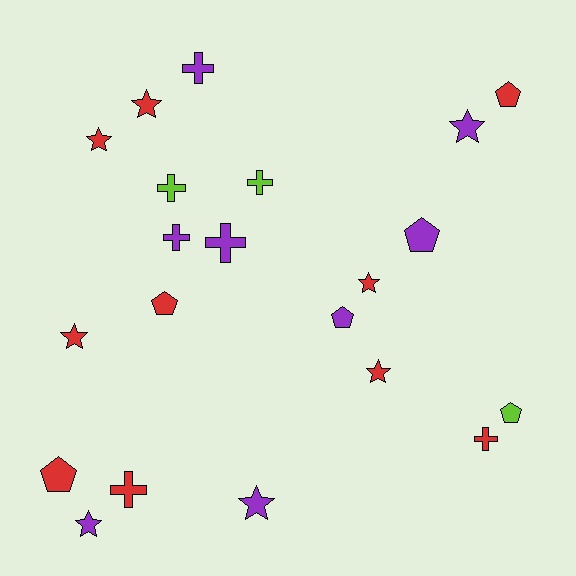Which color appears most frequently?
Red, with 10 objects.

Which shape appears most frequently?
Star, with 8 objects.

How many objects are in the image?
There are 21 objects.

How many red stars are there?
There are 5 red stars.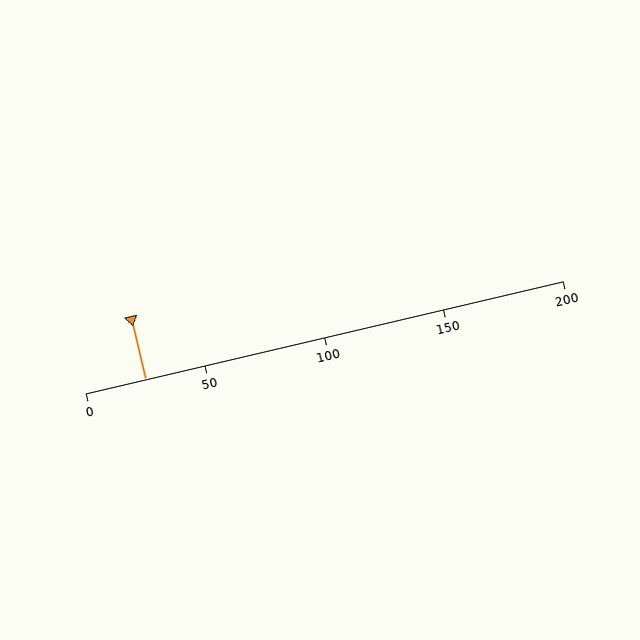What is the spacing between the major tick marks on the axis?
The major ticks are spaced 50 apart.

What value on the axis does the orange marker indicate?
The marker indicates approximately 25.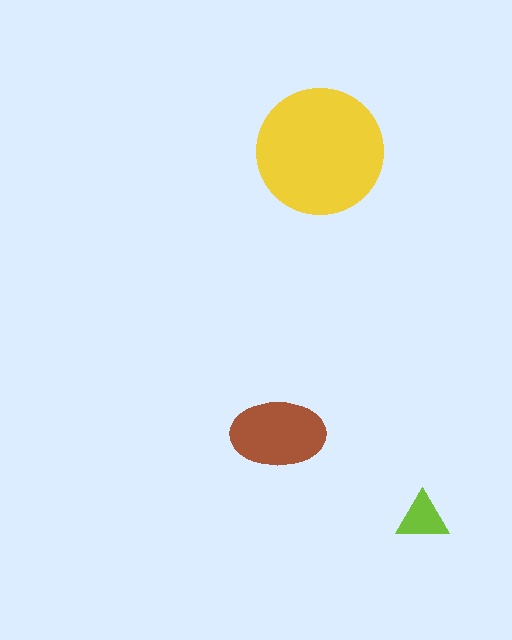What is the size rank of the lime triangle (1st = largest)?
3rd.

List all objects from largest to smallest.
The yellow circle, the brown ellipse, the lime triangle.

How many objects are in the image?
There are 3 objects in the image.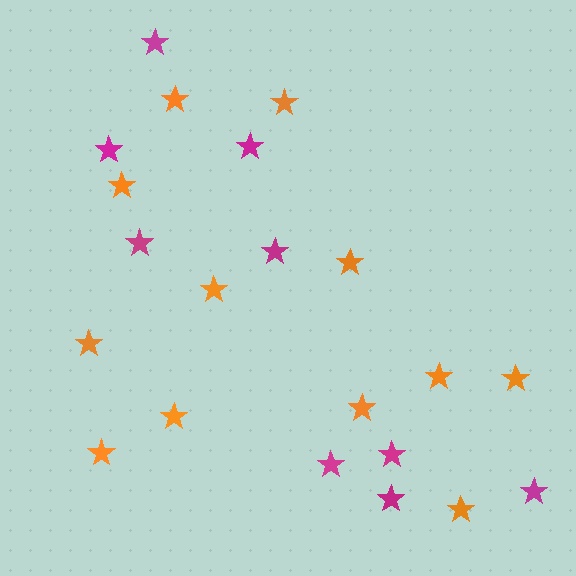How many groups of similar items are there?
There are 2 groups: one group of orange stars (12) and one group of magenta stars (9).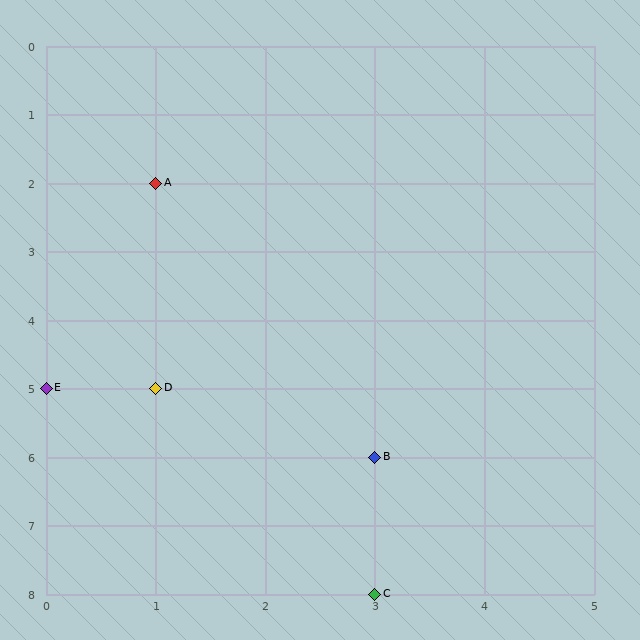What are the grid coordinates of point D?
Point D is at grid coordinates (1, 5).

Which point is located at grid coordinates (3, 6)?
Point B is at (3, 6).